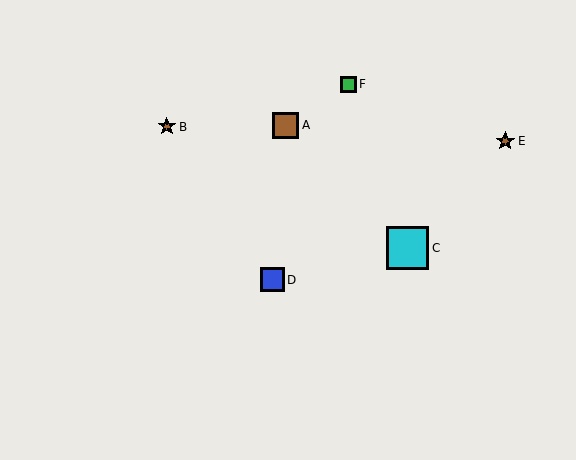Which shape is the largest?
The cyan square (labeled C) is the largest.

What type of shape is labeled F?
Shape F is a green square.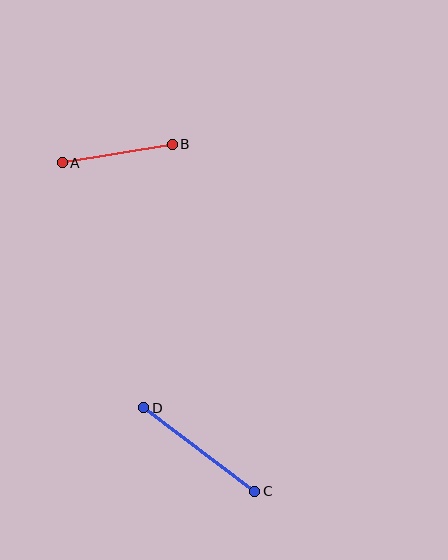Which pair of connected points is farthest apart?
Points C and D are farthest apart.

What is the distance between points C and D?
The distance is approximately 139 pixels.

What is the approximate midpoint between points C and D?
The midpoint is at approximately (199, 450) pixels.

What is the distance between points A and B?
The distance is approximately 111 pixels.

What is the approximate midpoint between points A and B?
The midpoint is at approximately (117, 154) pixels.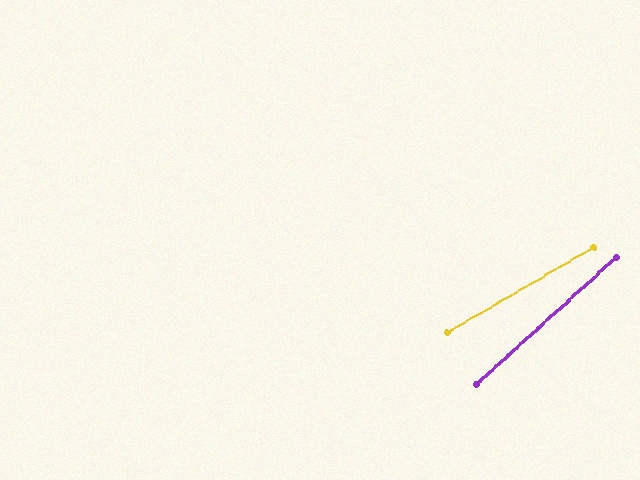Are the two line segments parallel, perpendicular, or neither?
Neither parallel nor perpendicular — they differ by about 12°.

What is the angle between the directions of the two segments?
Approximately 12 degrees.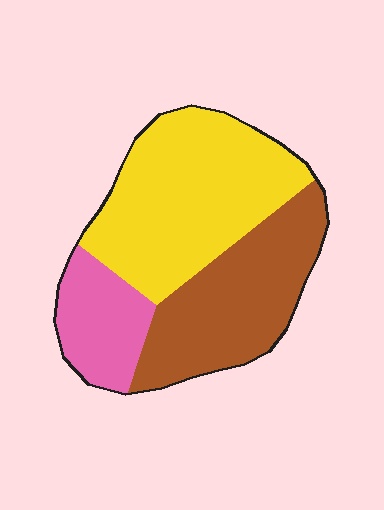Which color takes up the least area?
Pink, at roughly 20%.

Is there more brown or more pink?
Brown.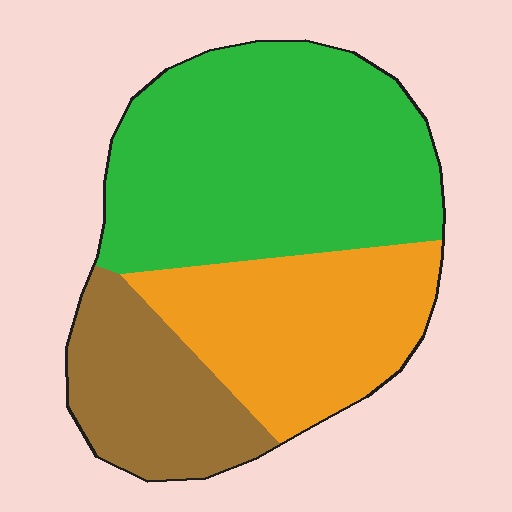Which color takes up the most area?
Green, at roughly 50%.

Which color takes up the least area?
Brown, at roughly 20%.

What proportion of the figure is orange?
Orange covers 30% of the figure.